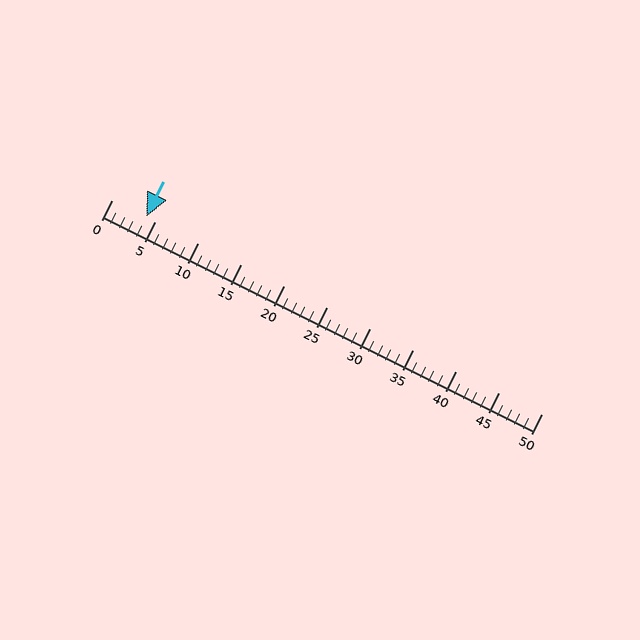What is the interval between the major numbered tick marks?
The major tick marks are spaced 5 units apart.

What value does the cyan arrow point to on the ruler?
The cyan arrow points to approximately 4.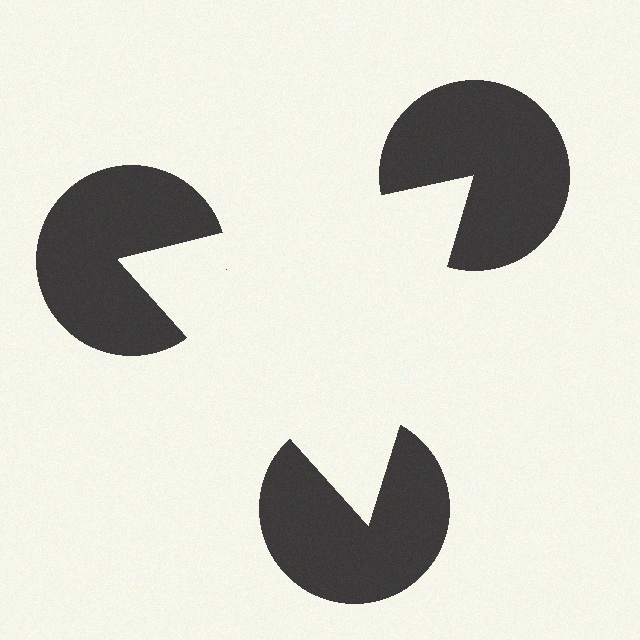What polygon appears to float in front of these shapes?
An illusory triangle — its edges are inferred from the aligned wedge cuts in the pac-man discs, not physically drawn.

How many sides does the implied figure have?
3 sides.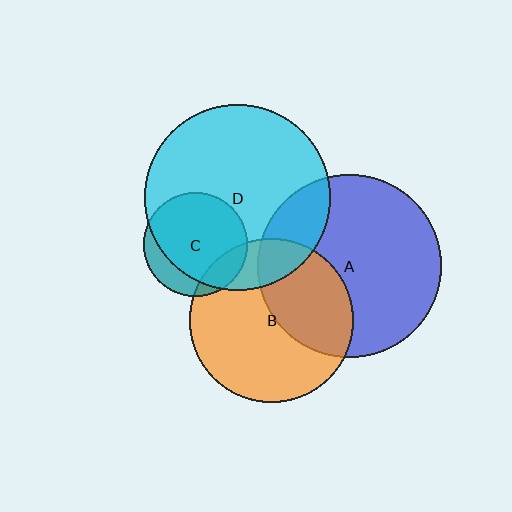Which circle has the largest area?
Circle D (cyan).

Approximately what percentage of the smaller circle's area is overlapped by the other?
Approximately 15%.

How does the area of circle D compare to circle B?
Approximately 1.3 times.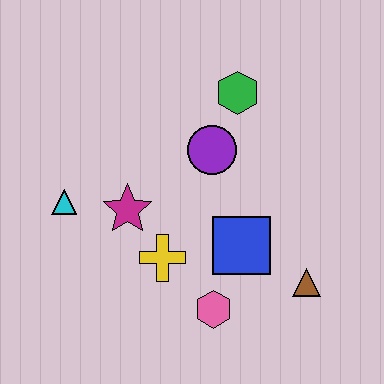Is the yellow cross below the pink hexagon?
No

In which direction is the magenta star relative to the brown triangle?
The magenta star is to the left of the brown triangle.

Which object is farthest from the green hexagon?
The pink hexagon is farthest from the green hexagon.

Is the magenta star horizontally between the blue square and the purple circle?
No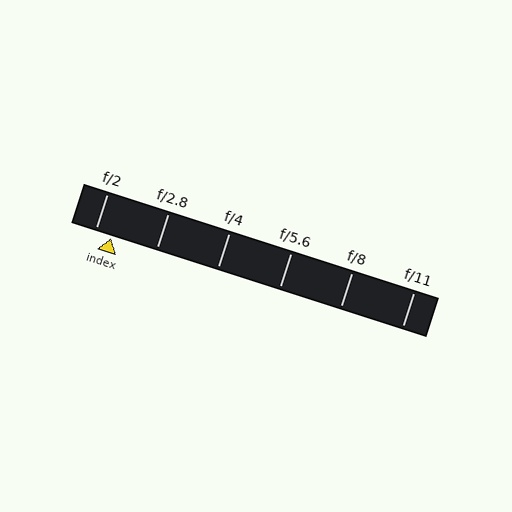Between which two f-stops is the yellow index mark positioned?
The index mark is between f/2 and f/2.8.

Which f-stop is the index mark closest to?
The index mark is closest to f/2.